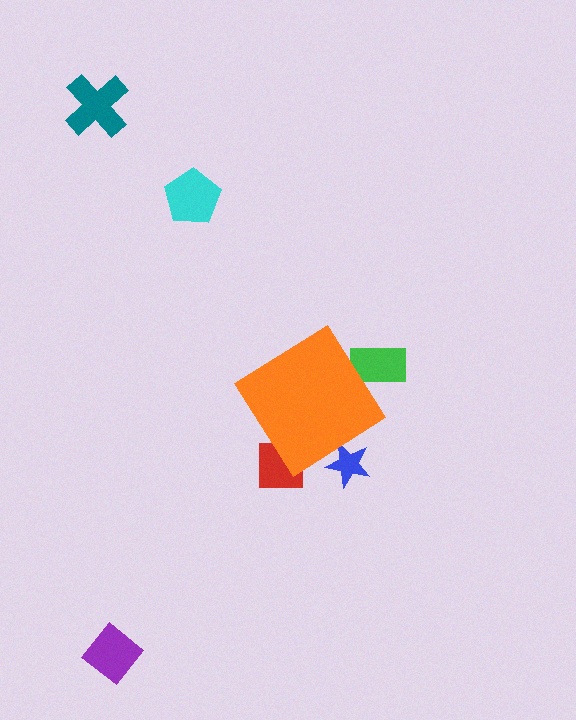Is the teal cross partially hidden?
No, the teal cross is fully visible.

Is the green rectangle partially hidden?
Yes, the green rectangle is partially hidden behind the orange diamond.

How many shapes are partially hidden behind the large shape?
3 shapes are partially hidden.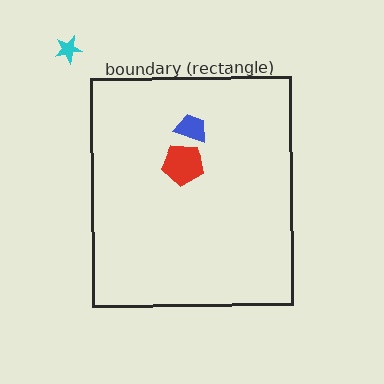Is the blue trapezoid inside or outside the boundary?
Inside.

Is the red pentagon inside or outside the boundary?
Inside.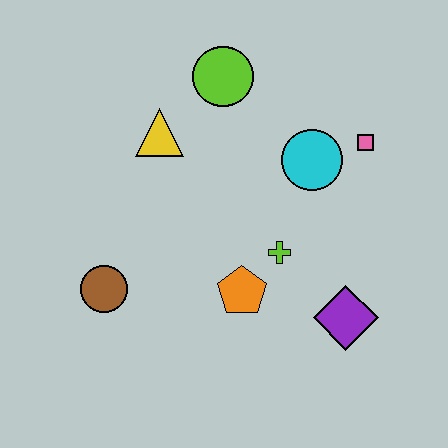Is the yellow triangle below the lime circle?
Yes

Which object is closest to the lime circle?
The yellow triangle is closest to the lime circle.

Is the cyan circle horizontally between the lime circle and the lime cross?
No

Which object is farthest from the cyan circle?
The brown circle is farthest from the cyan circle.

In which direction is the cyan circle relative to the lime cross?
The cyan circle is above the lime cross.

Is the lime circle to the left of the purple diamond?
Yes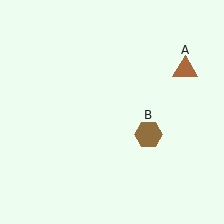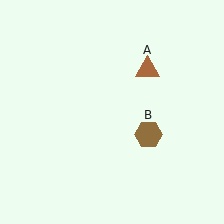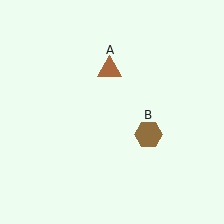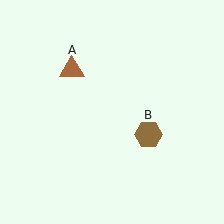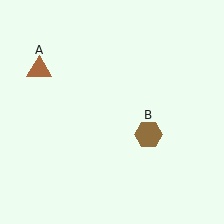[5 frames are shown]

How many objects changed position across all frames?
1 object changed position: brown triangle (object A).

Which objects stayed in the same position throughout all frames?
Brown hexagon (object B) remained stationary.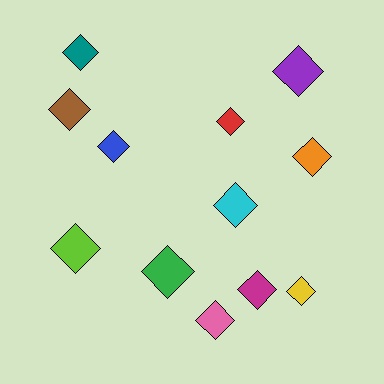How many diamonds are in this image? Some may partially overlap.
There are 12 diamonds.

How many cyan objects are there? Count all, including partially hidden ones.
There is 1 cyan object.